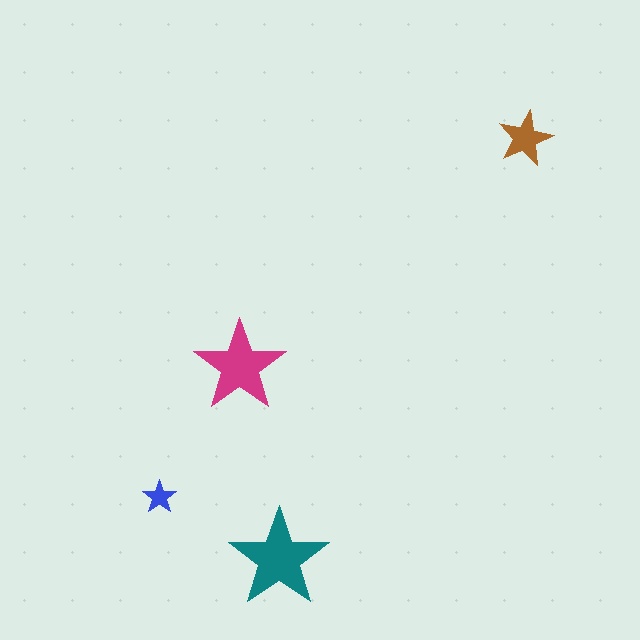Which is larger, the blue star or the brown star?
The brown one.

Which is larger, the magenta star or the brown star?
The magenta one.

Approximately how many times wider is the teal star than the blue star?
About 3 times wider.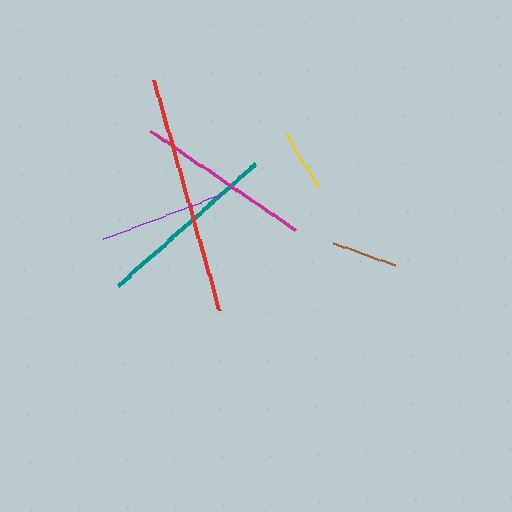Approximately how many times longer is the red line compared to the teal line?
The red line is approximately 1.3 times the length of the teal line.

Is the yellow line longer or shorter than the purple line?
The purple line is longer than the yellow line.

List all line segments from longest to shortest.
From longest to shortest: red, teal, magenta, purple, brown, yellow.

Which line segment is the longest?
The red line is the longest at approximately 239 pixels.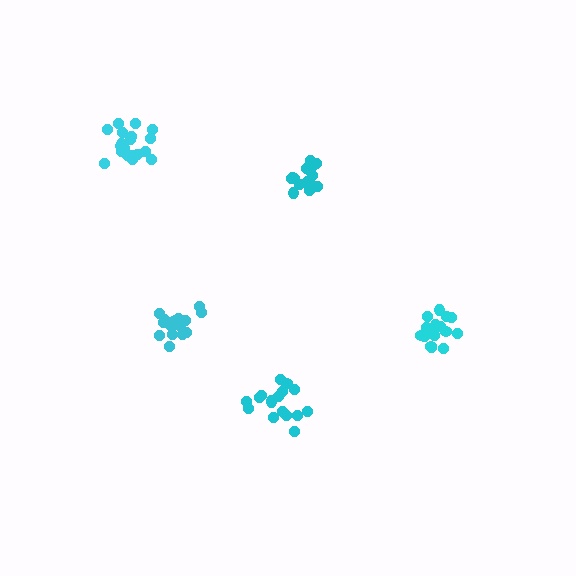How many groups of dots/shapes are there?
There are 5 groups.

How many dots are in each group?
Group 1: 17 dots, Group 2: 18 dots, Group 3: 16 dots, Group 4: 19 dots, Group 5: 19 dots (89 total).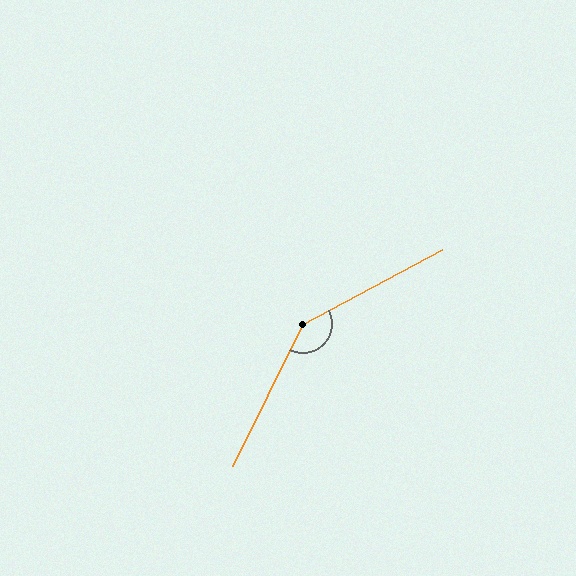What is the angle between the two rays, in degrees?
Approximately 144 degrees.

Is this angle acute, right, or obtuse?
It is obtuse.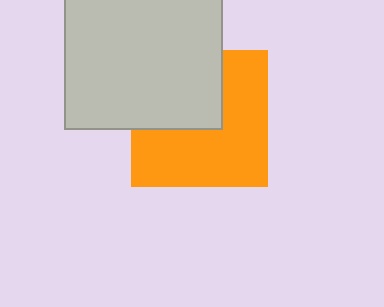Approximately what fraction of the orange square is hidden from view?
Roughly 39% of the orange square is hidden behind the light gray square.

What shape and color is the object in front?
The object in front is a light gray square.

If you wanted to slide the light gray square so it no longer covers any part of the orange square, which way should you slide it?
Slide it toward the upper-left — that is the most direct way to separate the two shapes.